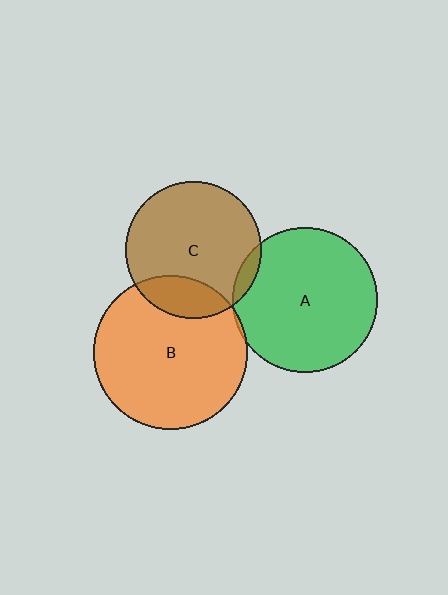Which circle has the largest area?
Circle B (orange).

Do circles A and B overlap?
Yes.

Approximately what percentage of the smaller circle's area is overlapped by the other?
Approximately 5%.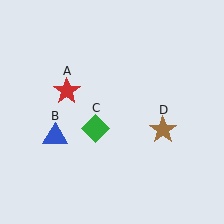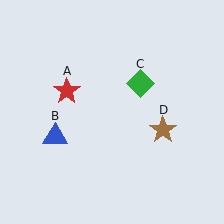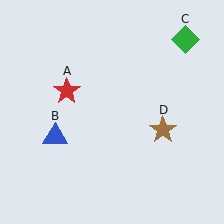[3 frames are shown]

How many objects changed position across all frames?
1 object changed position: green diamond (object C).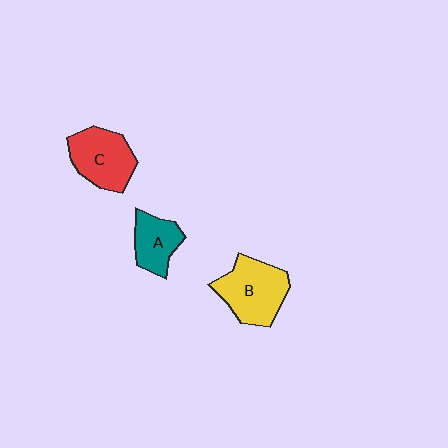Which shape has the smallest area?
Shape A (teal).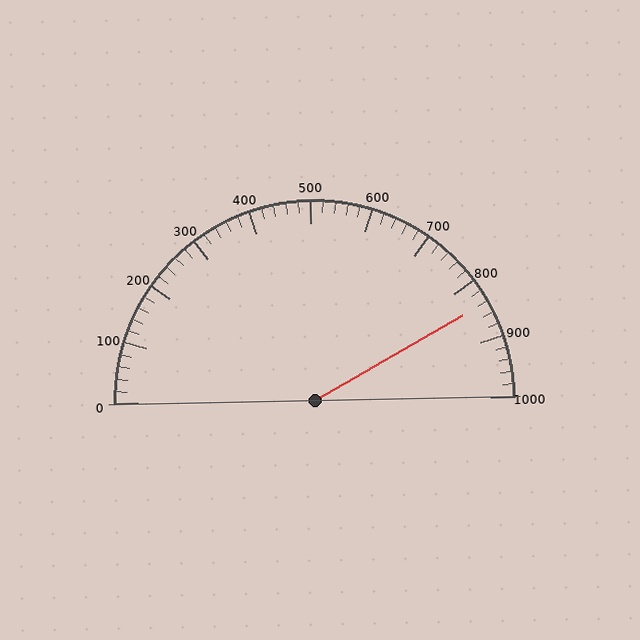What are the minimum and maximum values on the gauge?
The gauge ranges from 0 to 1000.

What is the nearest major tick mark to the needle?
The nearest major tick mark is 800.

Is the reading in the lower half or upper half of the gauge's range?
The reading is in the upper half of the range (0 to 1000).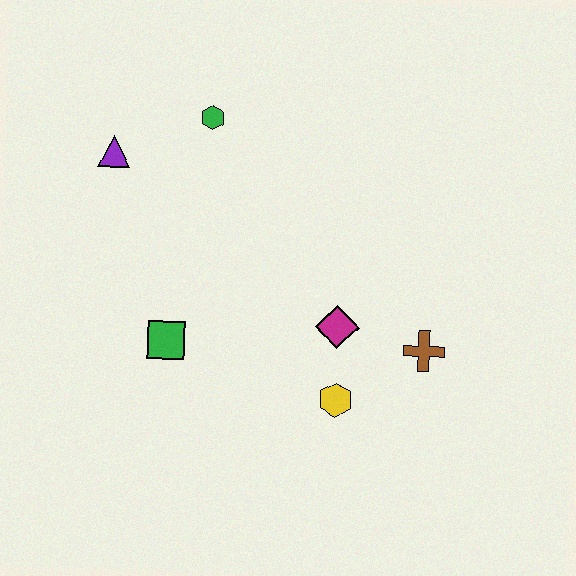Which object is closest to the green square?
The magenta diamond is closest to the green square.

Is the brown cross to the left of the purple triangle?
No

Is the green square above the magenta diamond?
No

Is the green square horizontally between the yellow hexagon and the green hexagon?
No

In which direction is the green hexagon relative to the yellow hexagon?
The green hexagon is above the yellow hexagon.